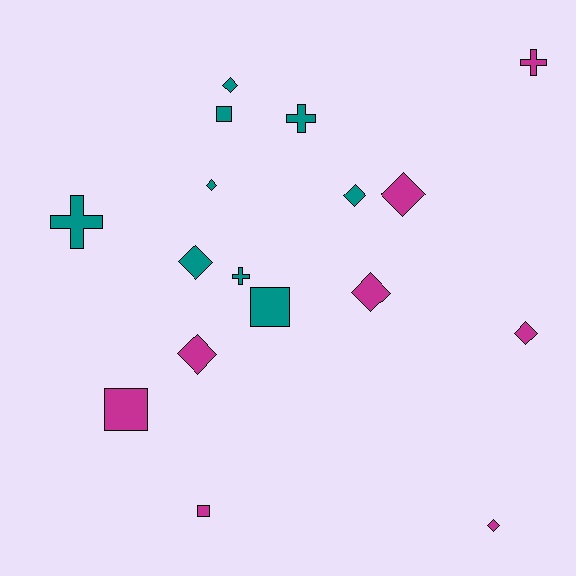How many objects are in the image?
There are 17 objects.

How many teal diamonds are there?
There are 4 teal diamonds.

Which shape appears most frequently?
Diamond, with 9 objects.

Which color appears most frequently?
Teal, with 9 objects.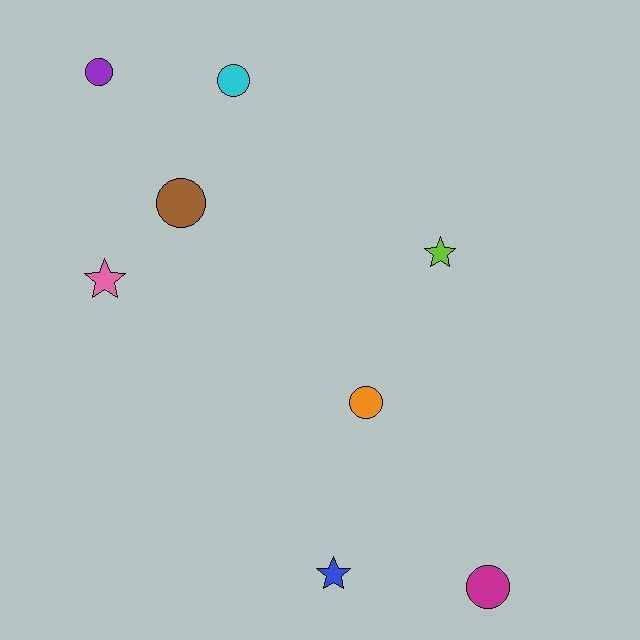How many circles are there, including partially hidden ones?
There are 5 circles.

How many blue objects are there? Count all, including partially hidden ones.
There is 1 blue object.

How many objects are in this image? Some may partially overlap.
There are 8 objects.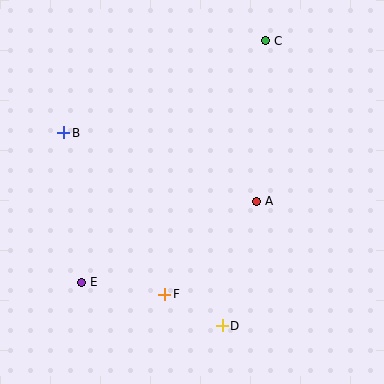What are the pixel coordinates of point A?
Point A is at (257, 201).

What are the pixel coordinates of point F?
Point F is at (165, 294).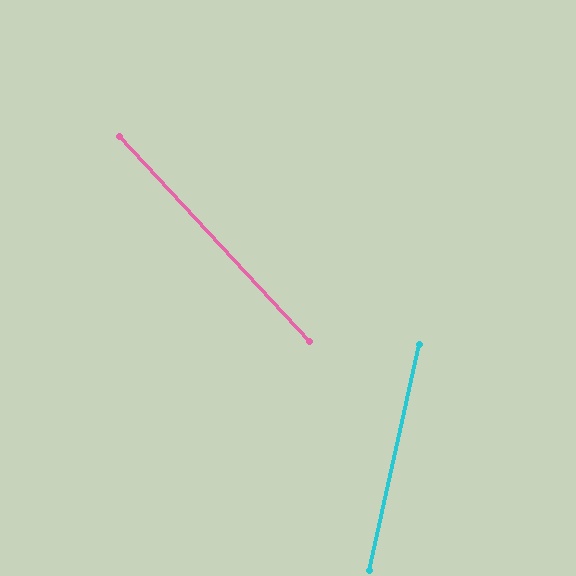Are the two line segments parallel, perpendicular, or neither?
Neither parallel nor perpendicular — they differ by about 55°.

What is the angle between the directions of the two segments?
Approximately 55 degrees.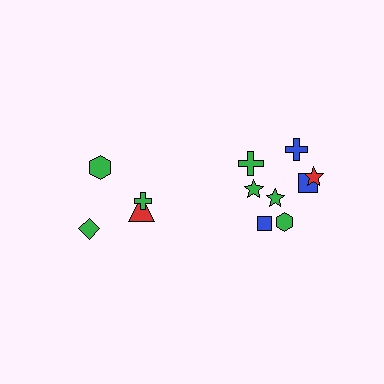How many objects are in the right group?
There are 8 objects.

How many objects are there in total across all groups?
There are 12 objects.